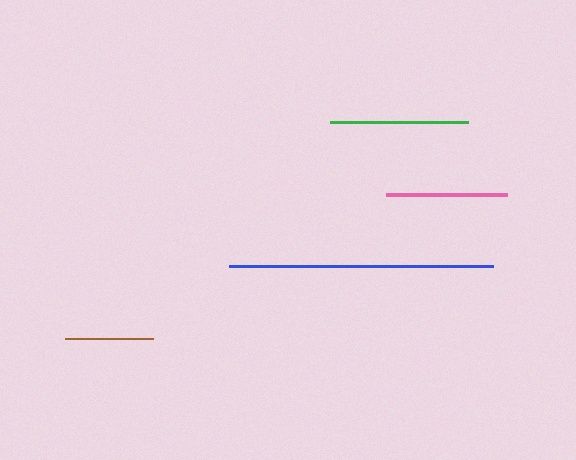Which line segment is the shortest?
The brown line is the shortest at approximately 88 pixels.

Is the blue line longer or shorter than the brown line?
The blue line is longer than the brown line.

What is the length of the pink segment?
The pink segment is approximately 121 pixels long.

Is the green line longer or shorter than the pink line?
The green line is longer than the pink line.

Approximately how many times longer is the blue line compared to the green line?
The blue line is approximately 1.9 times the length of the green line.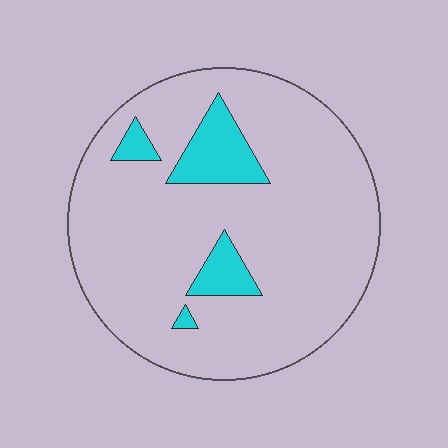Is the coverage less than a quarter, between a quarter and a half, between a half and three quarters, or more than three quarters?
Less than a quarter.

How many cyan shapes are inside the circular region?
4.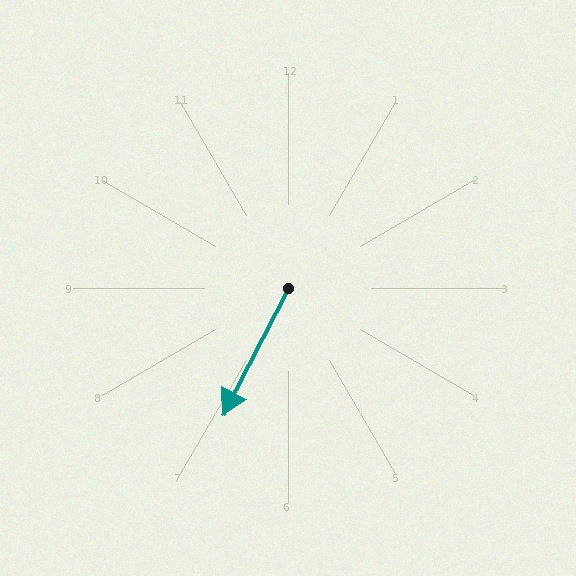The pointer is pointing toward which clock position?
Roughly 7 o'clock.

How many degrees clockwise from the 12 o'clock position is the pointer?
Approximately 207 degrees.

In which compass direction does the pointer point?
Southwest.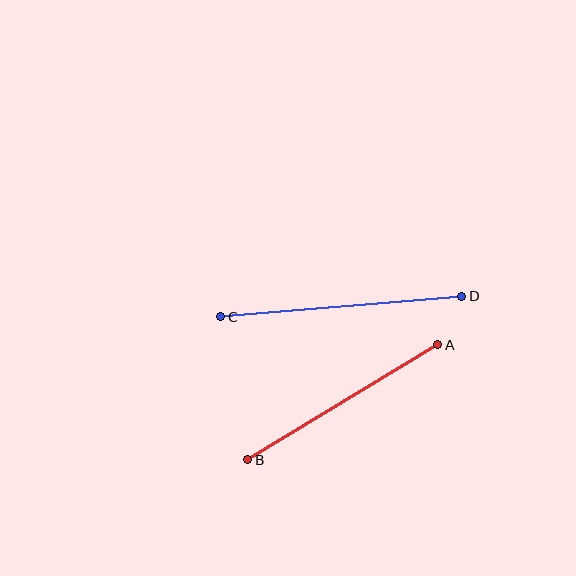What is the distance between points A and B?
The distance is approximately 222 pixels.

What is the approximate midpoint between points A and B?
The midpoint is at approximately (343, 402) pixels.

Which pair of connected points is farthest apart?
Points C and D are farthest apart.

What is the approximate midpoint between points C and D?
The midpoint is at approximately (341, 306) pixels.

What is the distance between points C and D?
The distance is approximately 242 pixels.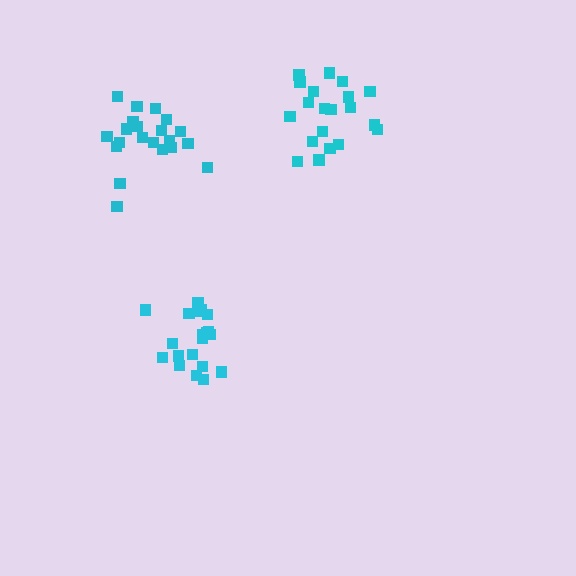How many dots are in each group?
Group 1: 20 dots, Group 2: 20 dots, Group 3: 21 dots (61 total).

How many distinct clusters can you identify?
There are 3 distinct clusters.